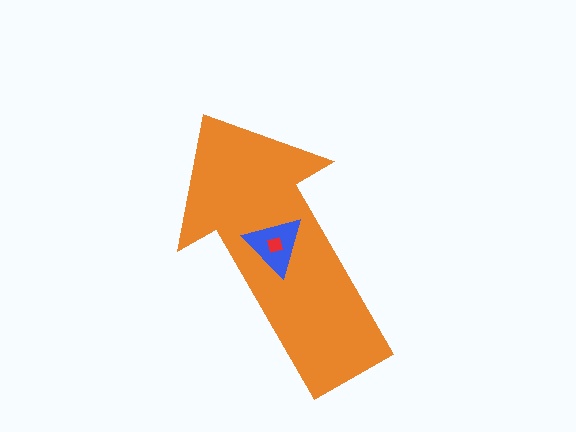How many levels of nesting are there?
3.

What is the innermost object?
The red square.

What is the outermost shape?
The orange arrow.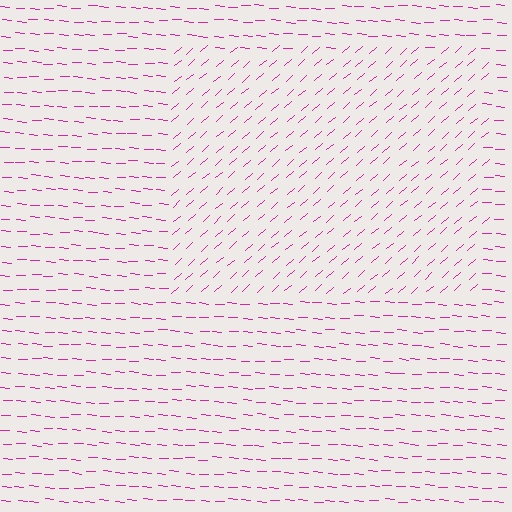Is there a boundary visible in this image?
Yes, there is a texture boundary formed by a change in line orientation.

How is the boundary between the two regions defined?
The boundary is defined purely by a change in line orientation (approximately 45 degrees difference). All lines are the same color and thickness.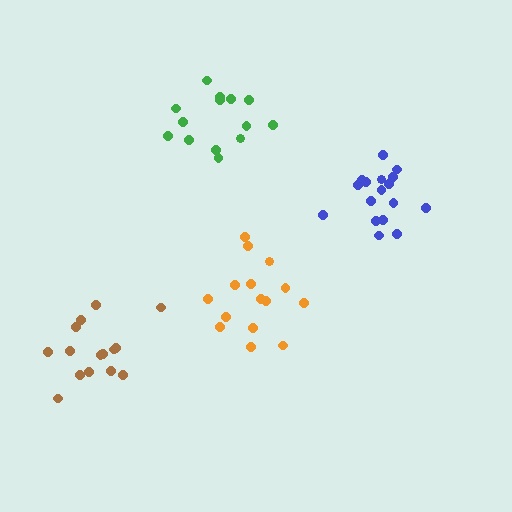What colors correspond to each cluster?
The clusters are colored: green, orange, blue, brown.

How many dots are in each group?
Group 1: 14 dots, Group 2: 15 dots, Group 3: 17 dots, Group 4: 15 dots (61 total).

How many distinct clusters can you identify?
There are 4 distinct clusters.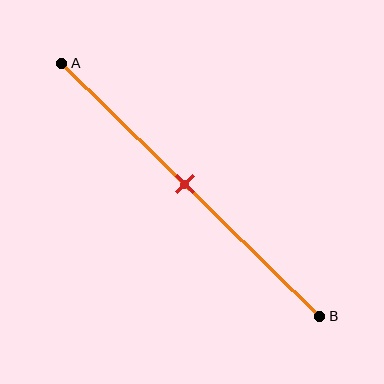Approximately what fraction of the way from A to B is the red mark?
The red mark is approximately 50% of the way from A to B.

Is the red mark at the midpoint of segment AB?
Yes, the mark is approximately at the midpoint.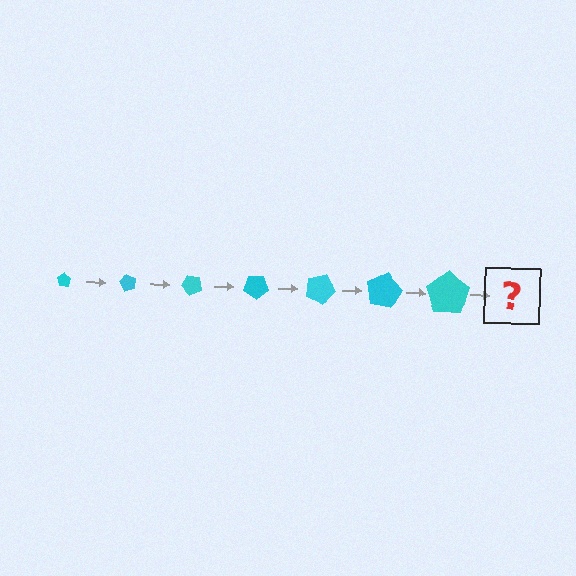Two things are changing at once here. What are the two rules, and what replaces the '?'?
The two rules are that the pentagon grows larger each step and it rotates 60 degrees each step. The '?' should be a pentagon, larger than the previous one and rotated 420 degrees from the start.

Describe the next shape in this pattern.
It should be a pentagon, larger than the previous one and rotated 420 degrees from the start.